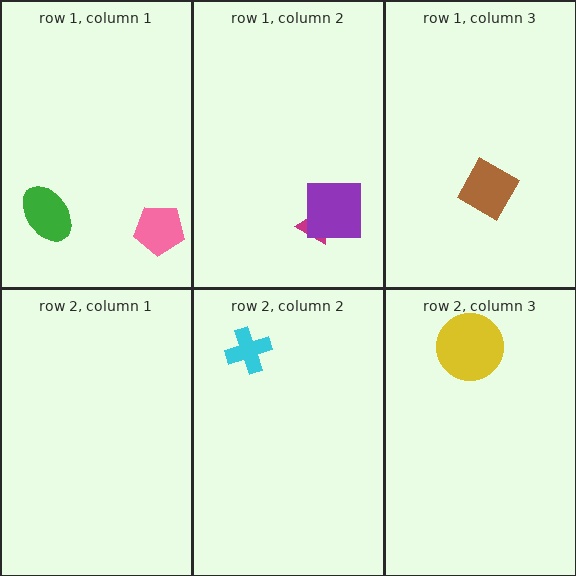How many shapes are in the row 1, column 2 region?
2.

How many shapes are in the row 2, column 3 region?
1.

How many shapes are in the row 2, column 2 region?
1.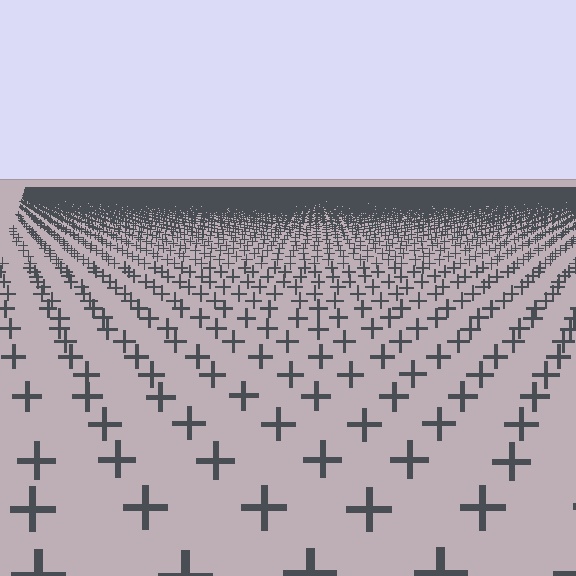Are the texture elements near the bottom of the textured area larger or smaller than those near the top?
Larger. Near the bottom, elements are closer to the viewer and appear at a bigger on-screen size.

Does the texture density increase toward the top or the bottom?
Density increases toward the top.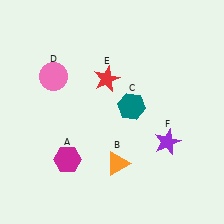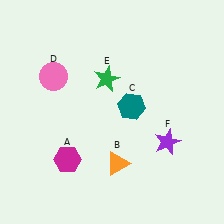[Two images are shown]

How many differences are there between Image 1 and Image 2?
There is 1 difference between the two images.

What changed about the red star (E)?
In Image 1, E is red. In Image 2, it changed to green.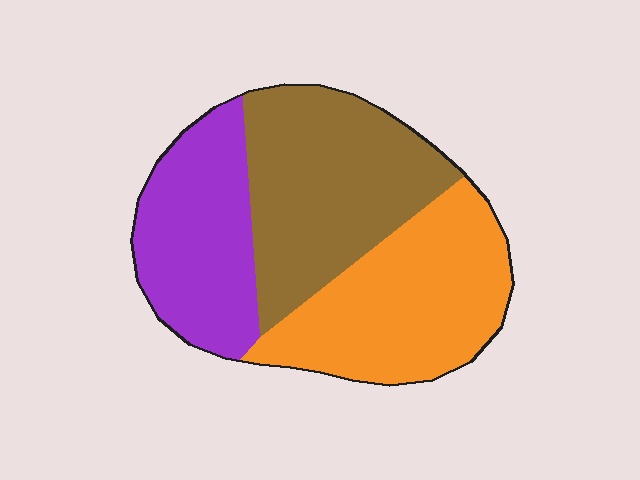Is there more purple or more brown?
Brown.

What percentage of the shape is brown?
Brown takes up between a third and a half of the shape.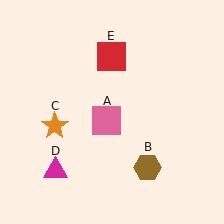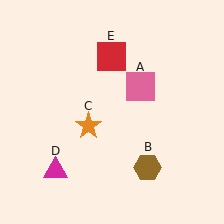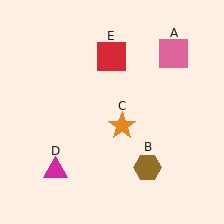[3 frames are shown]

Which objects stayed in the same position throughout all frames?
Brown hexagon (object B) and magenta triangle (object D) and red square (object E) remained stationary.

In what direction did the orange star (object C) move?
The orange star (object C) moved right.